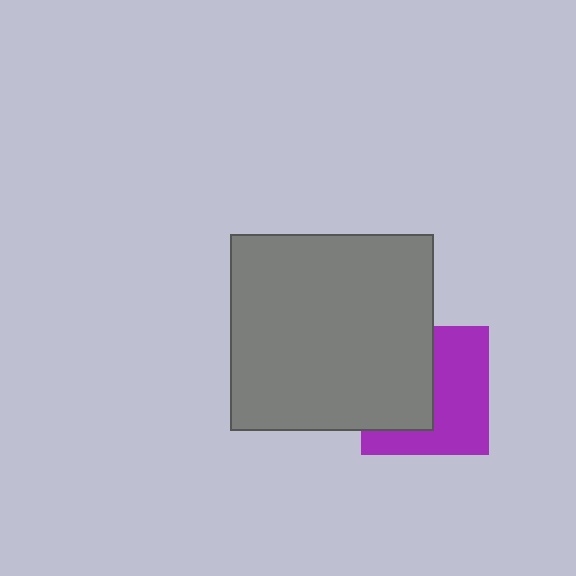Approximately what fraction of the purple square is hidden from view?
Roughly 46% of the purple square is hidden behind the gray rectangle.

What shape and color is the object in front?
The object in front is a gray rectangle.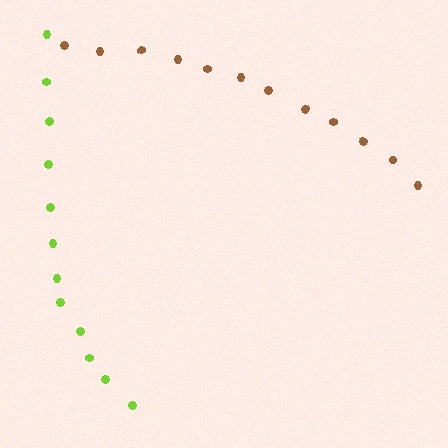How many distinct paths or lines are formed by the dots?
There are 2 distinct paths.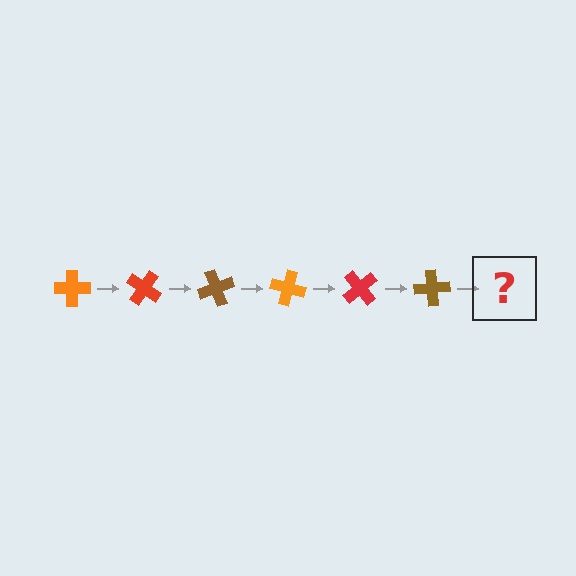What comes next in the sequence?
The next element should be an orange cross, rotated 210 degrees from the start.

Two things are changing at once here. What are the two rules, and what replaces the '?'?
The two rules are that it rotates 35 degrees each step and the color cycles through orange, red, and brown. The '?' should be an orange cross, rotated 210 degrees from the start.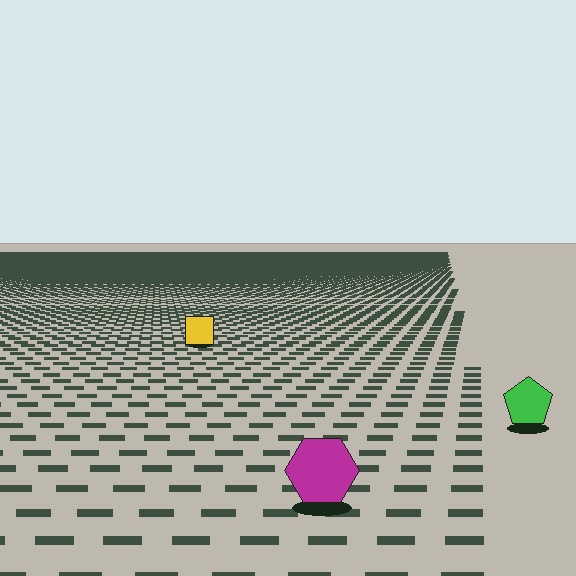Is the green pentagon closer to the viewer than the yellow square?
Yes. The green pentagon is closer — you can tell from the texture gradient: the ground texture is coarser near it.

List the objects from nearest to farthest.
From nearest to farthest: the magenta hexagon, the green pentagon, the yellow square.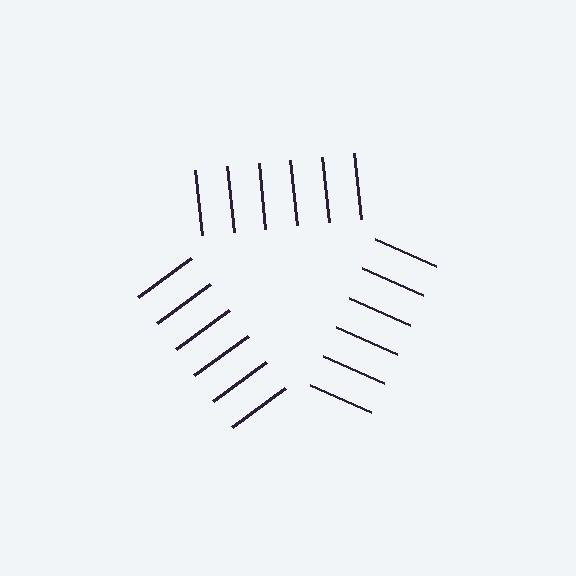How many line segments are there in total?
18 — 6 along each of the 3 edges.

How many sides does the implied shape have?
3 sides — the line-ends trace a triangle.